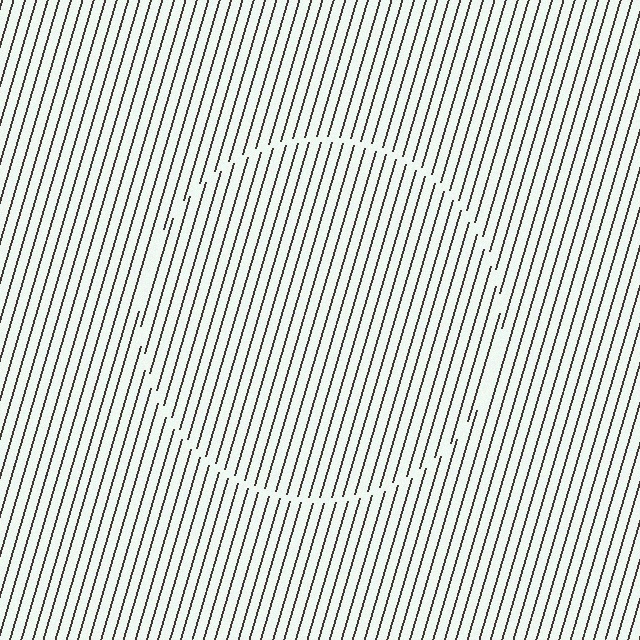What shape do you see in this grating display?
An illusory circle. The interior of the shape contains the same grating, shifted by half a period — the contour is defined by the phase discontinuity where line-ends from the inner and outer gratings abut.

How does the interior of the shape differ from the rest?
The interior of the shape contains the same grating, shifted by half a period — the contour is defined by the phase discontinuity where line-ends from the inner and outer gratings abut.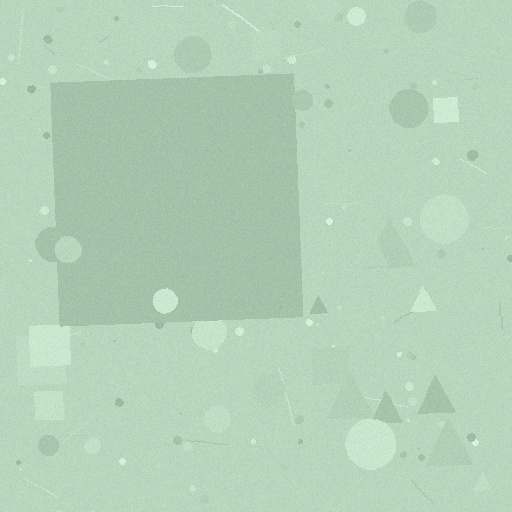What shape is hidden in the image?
A square is hidden in the image.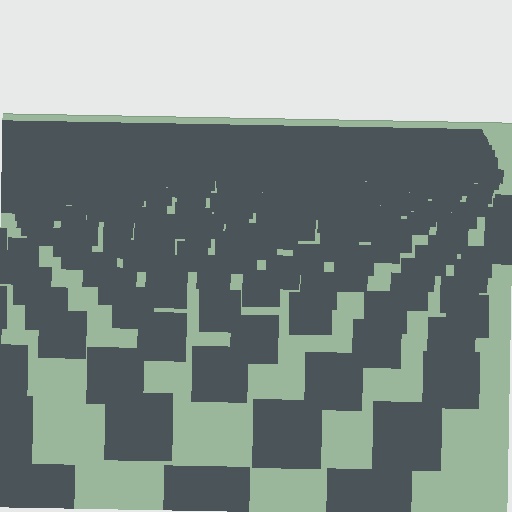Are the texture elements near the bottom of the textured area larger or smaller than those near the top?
Larger. Near the bottom, elements are closer to the viewer and appear at a bigger on-screen size.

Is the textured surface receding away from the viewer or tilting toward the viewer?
The surface is receding away from the viewer. Texture elements get smaller and denser toward the top.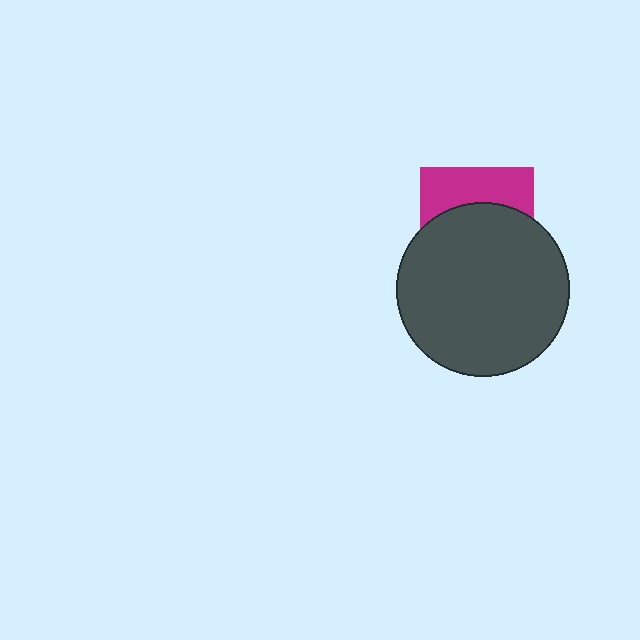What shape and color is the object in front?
The object in front is a dark gray circle.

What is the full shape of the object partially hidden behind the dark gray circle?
The partially hidden object is a magenta square.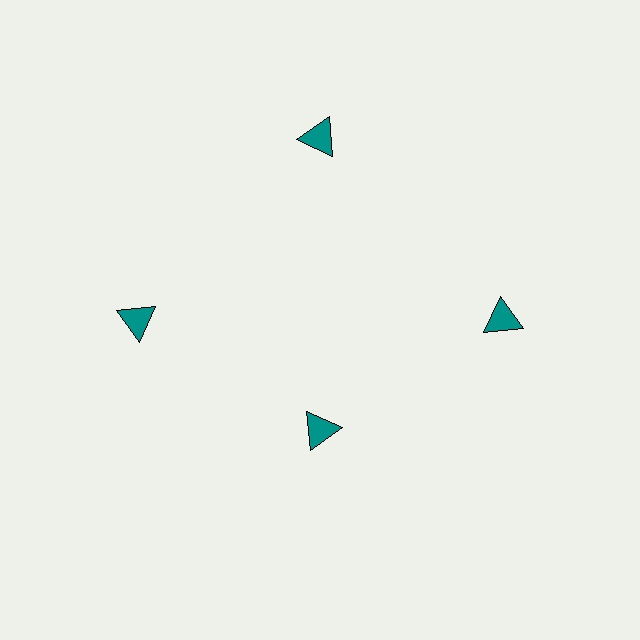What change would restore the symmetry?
The symmetry would be restored by moving it outward, back onto the ring so that all 4 triangles sit at equal angles and equal distance from the center.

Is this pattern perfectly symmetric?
No. The 4 teal triangles are arranged in a ring, but one element near the 6 o'clock position is pulled inward toward the center, breaking the 4-fold rotational symmetry.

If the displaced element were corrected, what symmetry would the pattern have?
It would have 4-fold rotational symmetry — the pattern would map onto itself every 90 degrees.